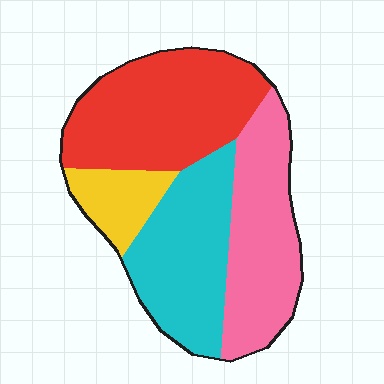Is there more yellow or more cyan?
Cyan.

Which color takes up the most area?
Red, at roughly 35%.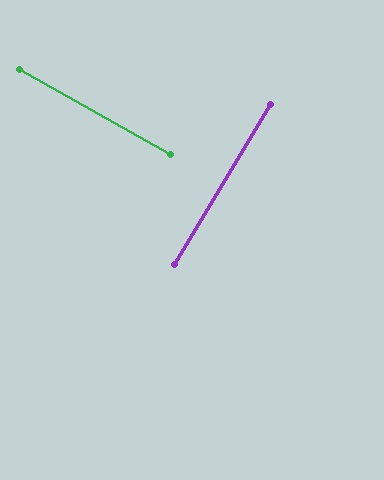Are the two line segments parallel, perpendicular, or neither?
Perpendicular — they meet at approximately 88°.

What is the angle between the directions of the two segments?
Approximately 88 degrees.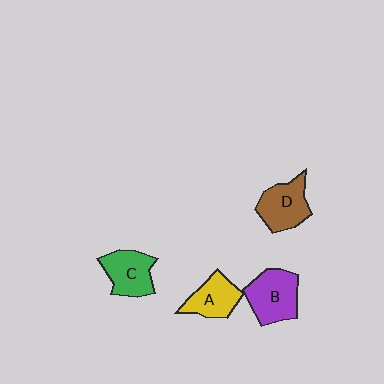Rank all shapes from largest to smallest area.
From largest to smallest: B (purple), D (brown), C (green), A (yellow).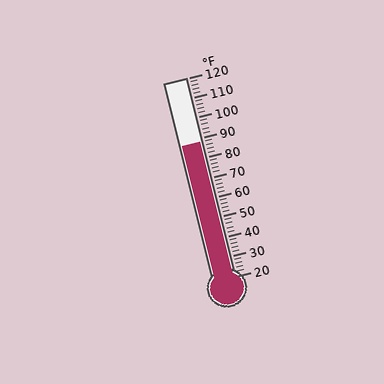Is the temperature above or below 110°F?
The temperature is below 110°F.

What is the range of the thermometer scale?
The thermometer scale ranges from 20°F to 120°F.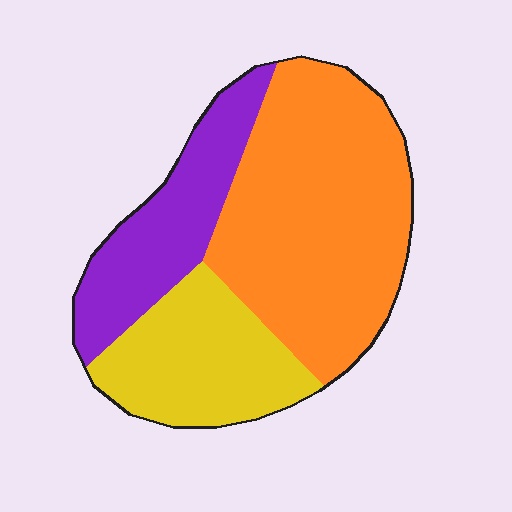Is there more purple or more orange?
Orange.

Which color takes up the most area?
Orange, at roughly 50%.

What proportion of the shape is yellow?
Yellow covers about 25% of the shape.